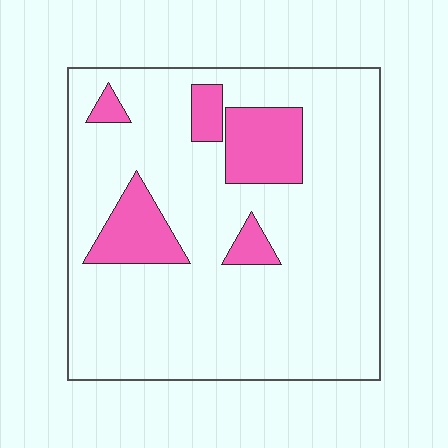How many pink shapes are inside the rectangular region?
5.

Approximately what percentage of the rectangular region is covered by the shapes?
Approximately 15%.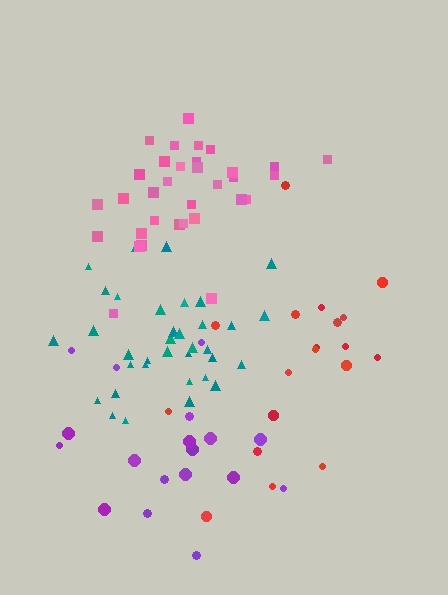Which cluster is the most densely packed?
Teal.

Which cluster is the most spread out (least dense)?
Red.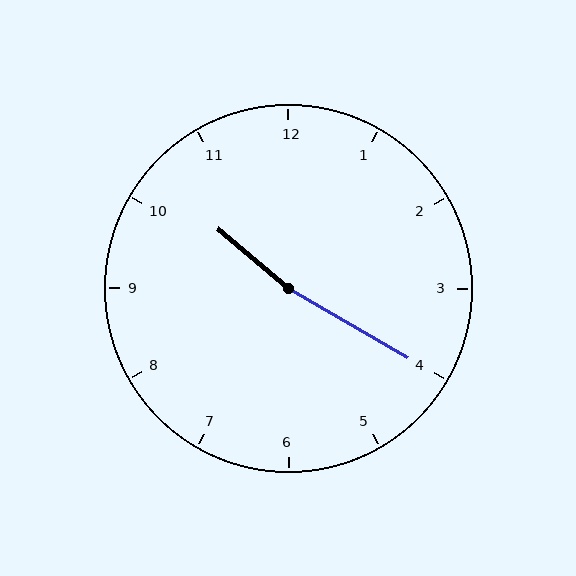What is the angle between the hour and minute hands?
Approximately 170 degrees.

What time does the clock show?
10:20.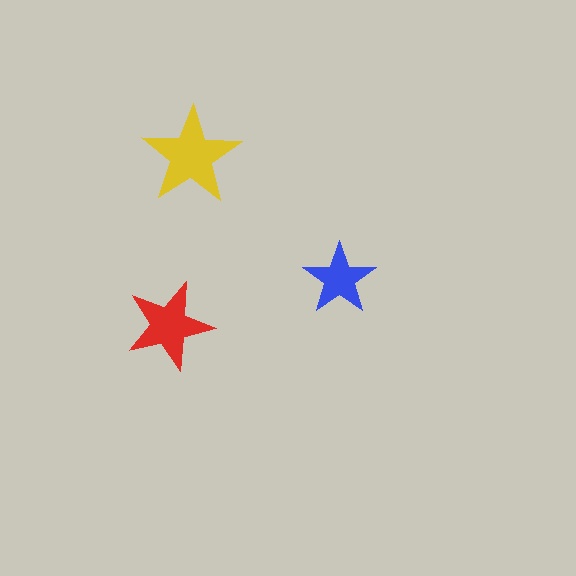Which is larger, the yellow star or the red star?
The yellow one.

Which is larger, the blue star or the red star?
The red one.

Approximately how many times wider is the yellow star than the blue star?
About 1.5 times wider.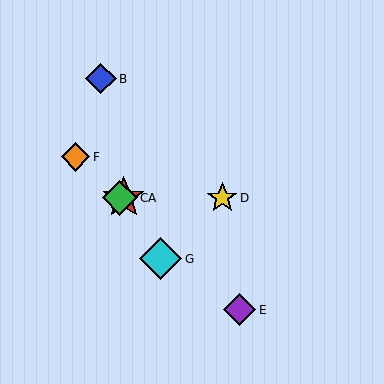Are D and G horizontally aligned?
No, D is at y≈198 and G is at y≈259.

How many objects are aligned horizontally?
3 objects (A, C, D) are aligned horizontally.